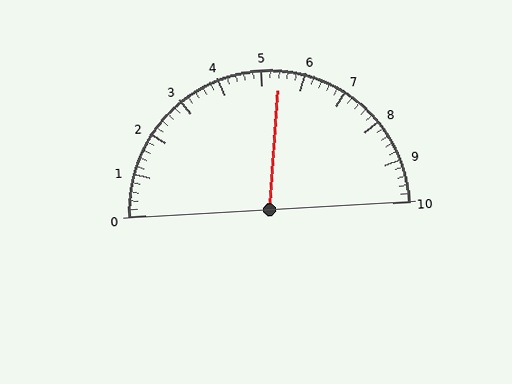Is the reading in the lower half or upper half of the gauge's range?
The reading is in the upper half of the range (0 to 10).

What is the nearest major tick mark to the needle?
The nearest major tick mark is 5.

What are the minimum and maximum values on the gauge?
The gauge ranges from 0 to 10.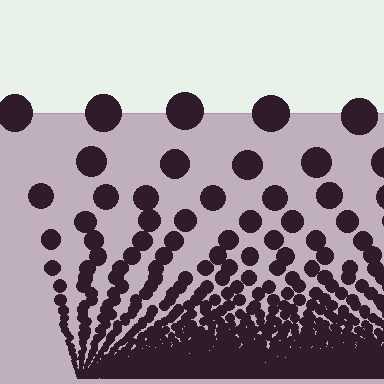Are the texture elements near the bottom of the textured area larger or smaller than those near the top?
Smaller. The gradient is inverted — elements near the bottom are smaller and denser.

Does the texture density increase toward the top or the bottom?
Density increases toward the bottom.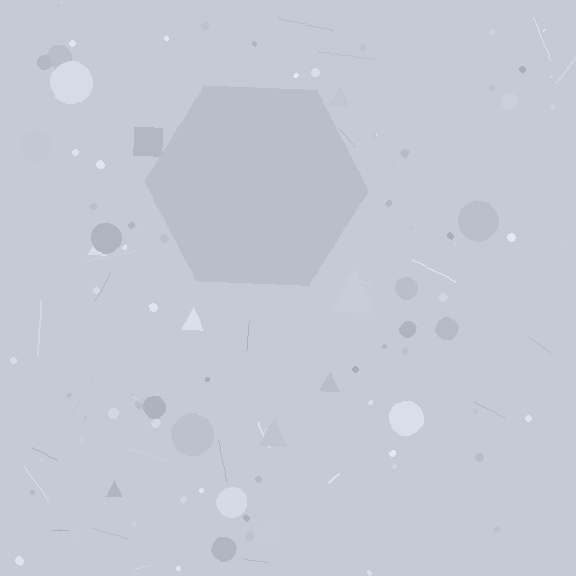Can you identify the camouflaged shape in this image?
The camouflaged shape is a hexagon.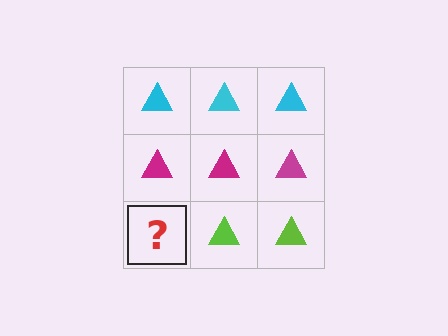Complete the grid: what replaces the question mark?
The question mark should be replaced with a lime triangle.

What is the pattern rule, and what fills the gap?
The rule is that each row has a consistent color. The gap should be filled with a lime triangle.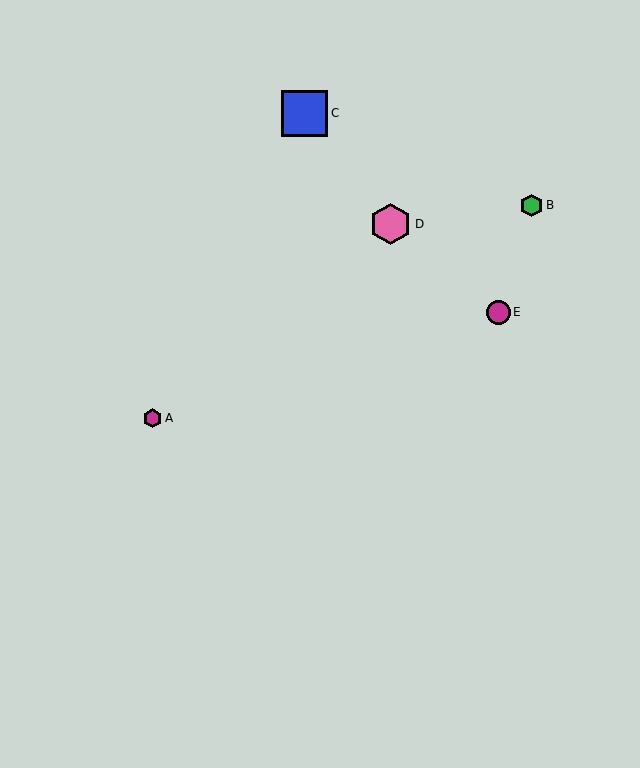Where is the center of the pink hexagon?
The center of the pink hexagon is at (391, 224).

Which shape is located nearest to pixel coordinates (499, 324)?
The magenta circle (labeled E) at (498, 312) is nearest to that location.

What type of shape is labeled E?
Shape E is a magenta circle.